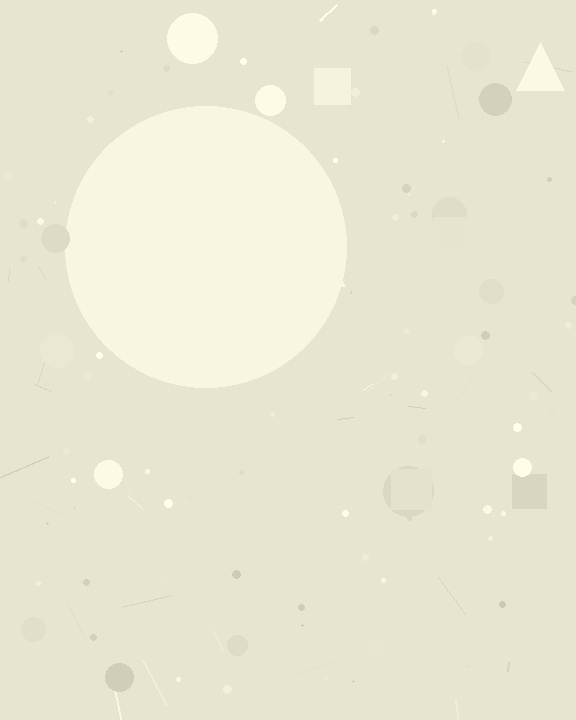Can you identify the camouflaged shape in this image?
The camouflaged shape is a circle.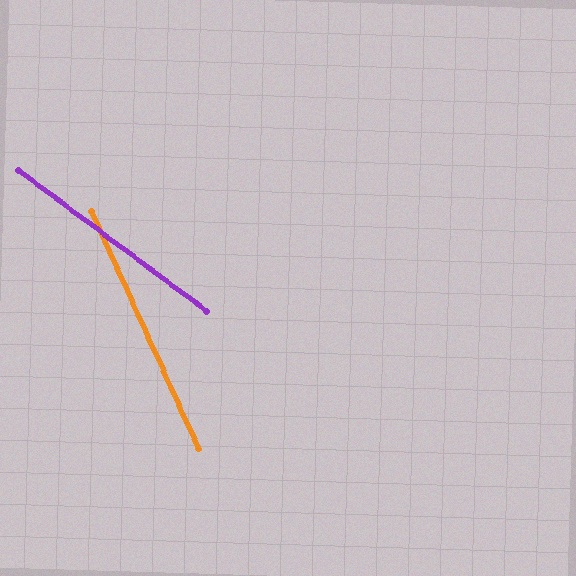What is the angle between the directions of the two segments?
Approximately 29 degrees.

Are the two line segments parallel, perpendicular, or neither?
Neither parallel nor perpendicular — they differ by about 29°.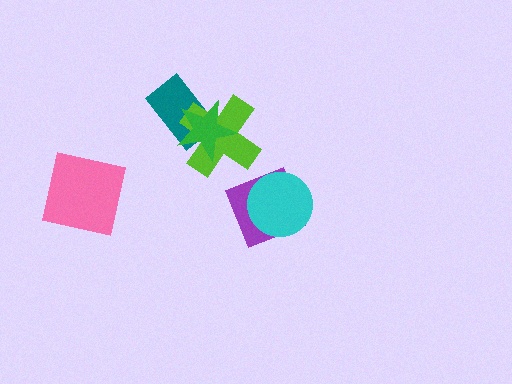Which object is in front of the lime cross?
The green star is in front of the lime cross.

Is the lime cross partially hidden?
Yes, it is partially covered by another shape.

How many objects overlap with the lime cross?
2 objects overlap with the lime cross.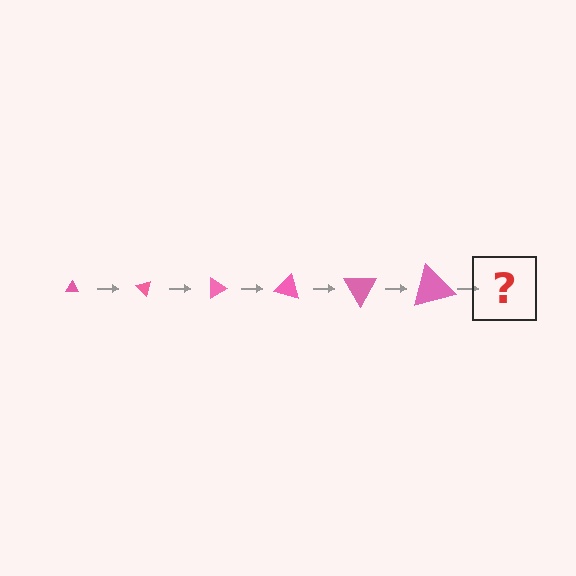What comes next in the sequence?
The next element should be a triangle, larger than the previous one and rotated 270 degrees from the start.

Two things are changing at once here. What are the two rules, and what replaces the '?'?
The two rules are that the triangle grows larger each step and it rotates 45 degrees each step. The '?' should be a triangle, larger than the previous one and rotated 270 degrees from the start.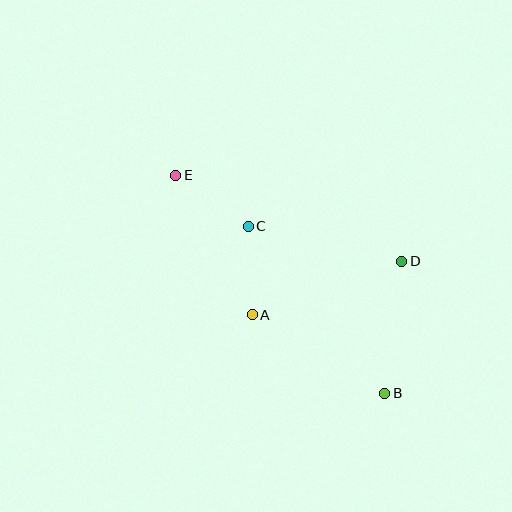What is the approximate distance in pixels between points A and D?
The distance between A and D is approximately 159 pixels.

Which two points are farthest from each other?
Points B and E are farthest from each other.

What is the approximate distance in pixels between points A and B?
The distance between A and B is approximately 154 pixels.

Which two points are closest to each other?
Points A and C are closest to each other.